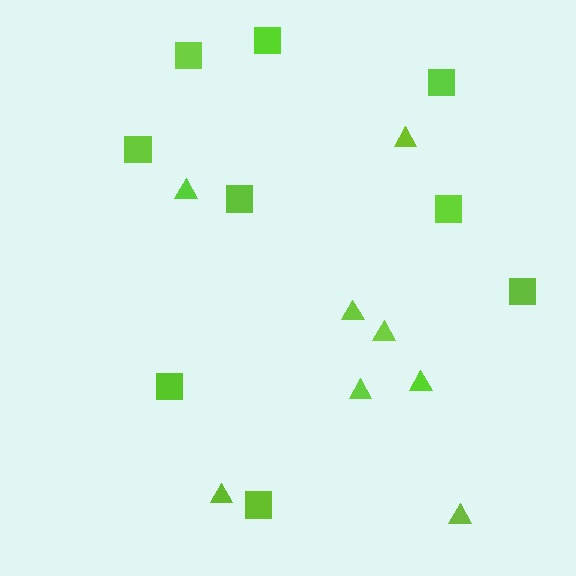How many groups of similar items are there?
There are 2 groups: one group of triangles (8) and one group of squares (9).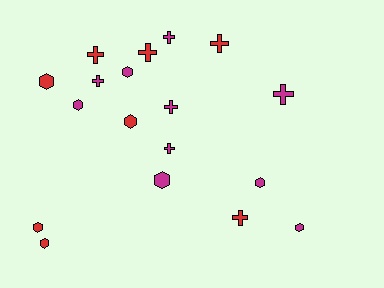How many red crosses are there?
There are 4 red crosses.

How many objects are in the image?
There are 18 objects.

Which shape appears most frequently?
Cross, with 9 objects.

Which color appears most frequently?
Magenta, with 10 objects.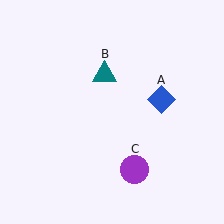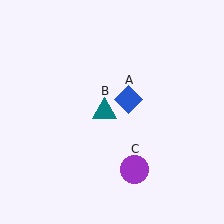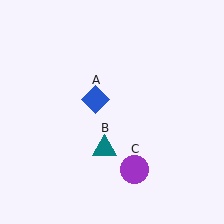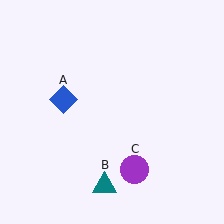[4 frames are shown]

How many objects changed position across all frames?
2 objects changed position: blue diamond (object A), teal triangle (object B).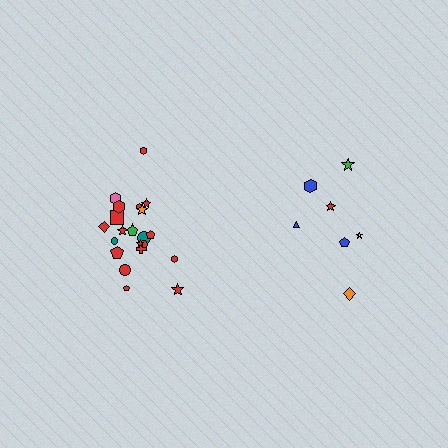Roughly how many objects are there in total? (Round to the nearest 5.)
Roughly 30 objects in total.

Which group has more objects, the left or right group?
The left group.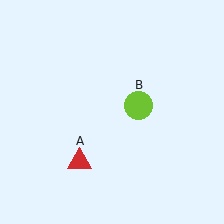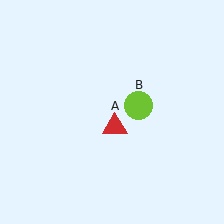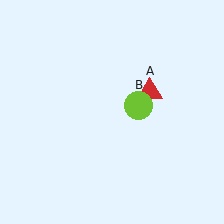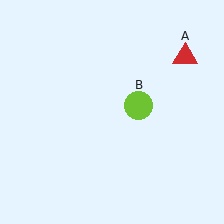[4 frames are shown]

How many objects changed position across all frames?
1 object changed position: red triangle (object A).